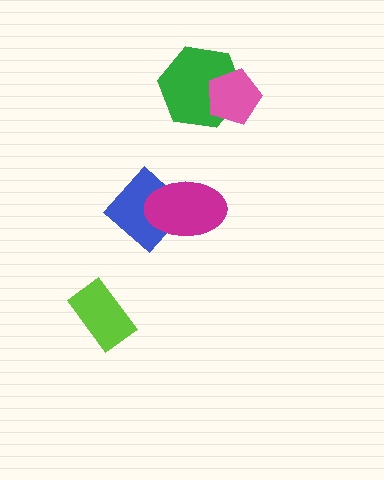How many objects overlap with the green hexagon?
1 object overlaps with the green hexagon.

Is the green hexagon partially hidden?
Yes, it is partially covered by another shape.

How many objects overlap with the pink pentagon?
1 object overlaps with the pink pentagon.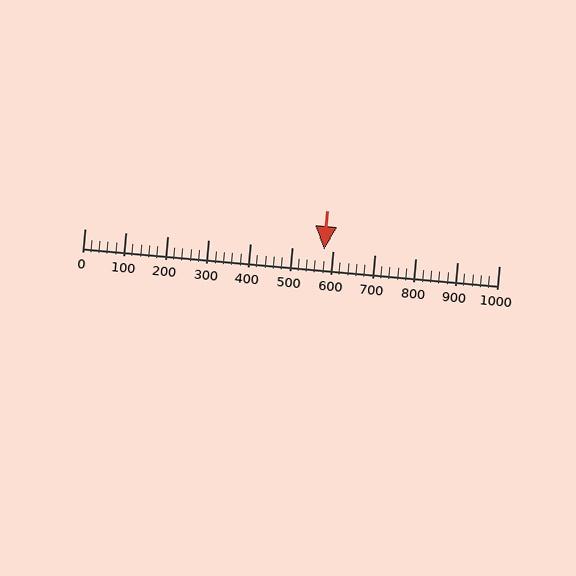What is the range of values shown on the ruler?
The ruler shows values from 0 to 1000.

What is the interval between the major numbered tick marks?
The major tick marks are spaced 100 units apart.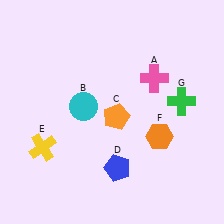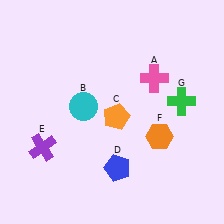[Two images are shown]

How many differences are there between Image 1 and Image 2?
There is 1 difference between the two images.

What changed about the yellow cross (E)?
In Image 1, E is yellow. In Image 2, it changed to purple.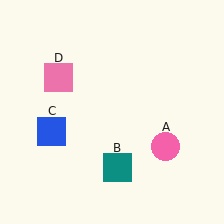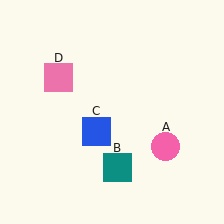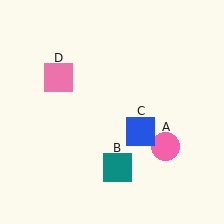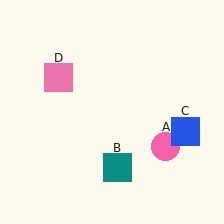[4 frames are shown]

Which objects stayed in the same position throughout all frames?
Pink circle (object A) and teal square (object B) and pink square (object D) remained stationary.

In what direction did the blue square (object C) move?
The blue square (object C) moved right.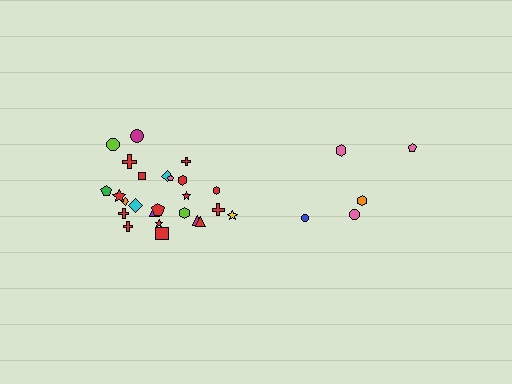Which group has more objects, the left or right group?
The left group.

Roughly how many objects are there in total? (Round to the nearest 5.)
Roughly 30 objects in total.